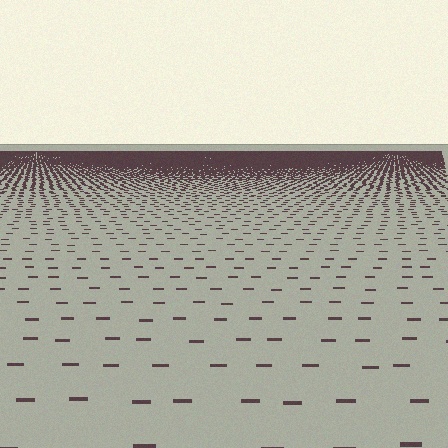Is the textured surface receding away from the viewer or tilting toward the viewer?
The surface is receding away from the viewer. Texture elements get smaller and denser toward the top.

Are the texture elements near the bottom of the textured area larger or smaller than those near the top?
Larger. Near the bottom, elements are closer to the viewer and appear at a bigger on-screen size.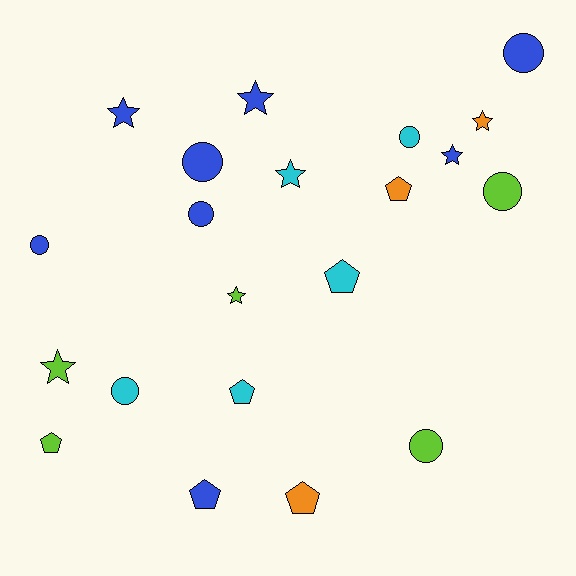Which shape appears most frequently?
Circle, with 8 objects.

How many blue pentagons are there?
There is 1 blue pentagon.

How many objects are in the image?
There are 21 objects.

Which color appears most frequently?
Blue, with 8 objects.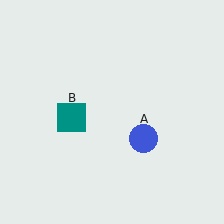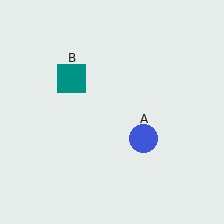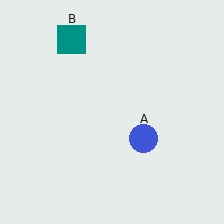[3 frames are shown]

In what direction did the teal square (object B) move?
The teal square (object B) moved up.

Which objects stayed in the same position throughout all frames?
Blue circle (object A) remained stationary.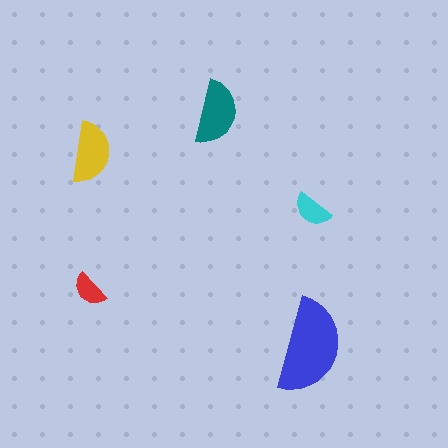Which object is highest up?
The teal semicircle is topmost.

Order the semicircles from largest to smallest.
the blue one, the teal one, the yellow one, the cyan one, the red one.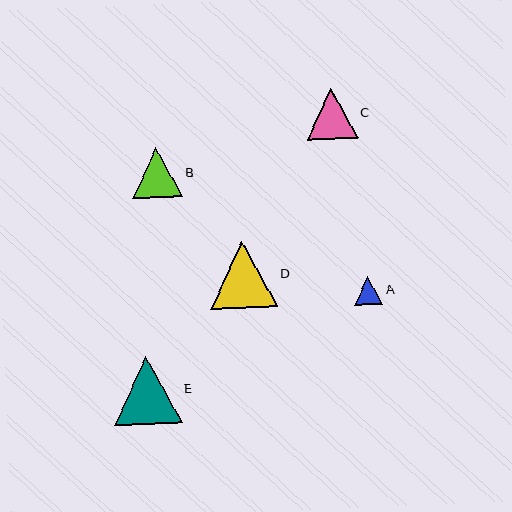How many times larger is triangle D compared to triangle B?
Triangle D is approximately 1.3 times the size of triangle B.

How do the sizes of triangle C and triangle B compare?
Triangle C and triangle B are approximately the same size.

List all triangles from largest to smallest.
From largest to smallest: E, D, C, B, A.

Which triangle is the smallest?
Triangle A is the smallest with a size of approximately 28 pixels.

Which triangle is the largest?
Triangle E is the largest with a size of approximately 68 pixels.